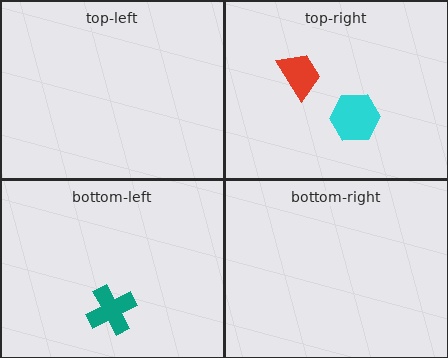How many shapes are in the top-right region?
2.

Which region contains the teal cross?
The bottom-left region.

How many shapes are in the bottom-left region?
1.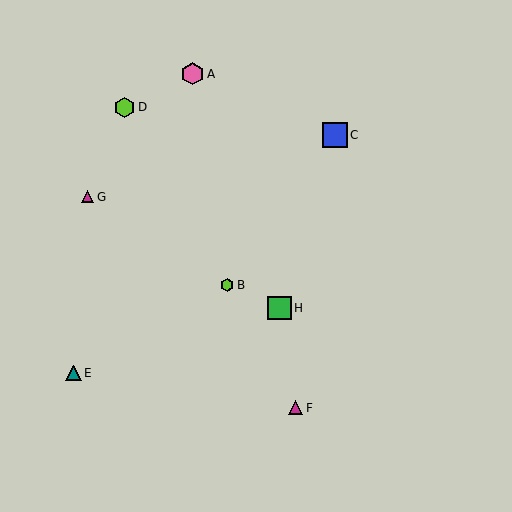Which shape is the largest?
The blue square (labeled C) is the largest.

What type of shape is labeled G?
Shape G is a magenta triangle.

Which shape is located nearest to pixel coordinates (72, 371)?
The teal triangle (labeled E) at (74, 373) is nearest to that location.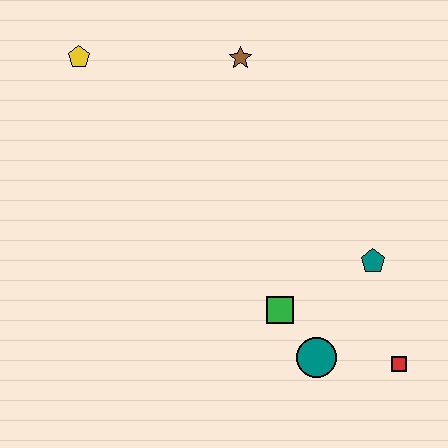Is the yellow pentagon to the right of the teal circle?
No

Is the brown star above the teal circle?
Yes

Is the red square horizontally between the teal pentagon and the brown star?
No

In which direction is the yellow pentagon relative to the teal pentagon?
The yellow pentagon is to the left of the teal pentagon.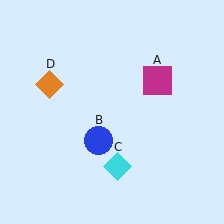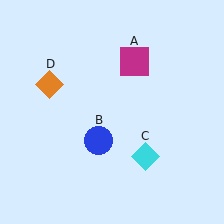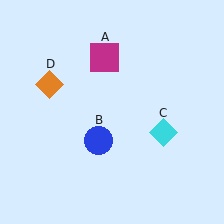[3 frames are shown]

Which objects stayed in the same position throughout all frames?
Blue circle (object B) and orange diamond (object D) remained stationary.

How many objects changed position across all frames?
2 objects changed position: magenta square (object A), cyan diamond (object C).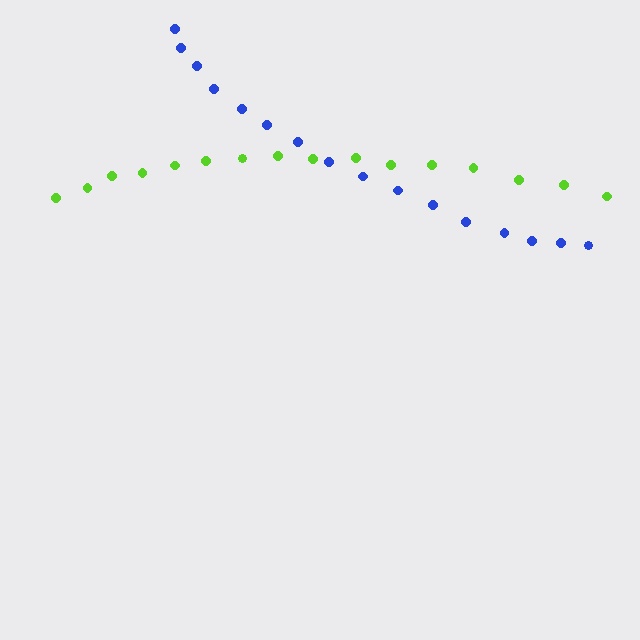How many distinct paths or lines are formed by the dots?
There are 2 distinct paths.